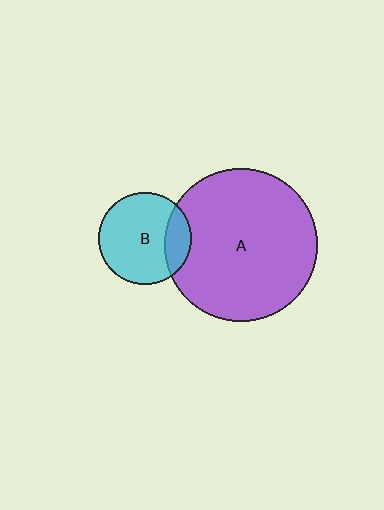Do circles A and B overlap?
Yes.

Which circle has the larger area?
Circle A (purple).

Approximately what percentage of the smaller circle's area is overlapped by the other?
Approximately 20%.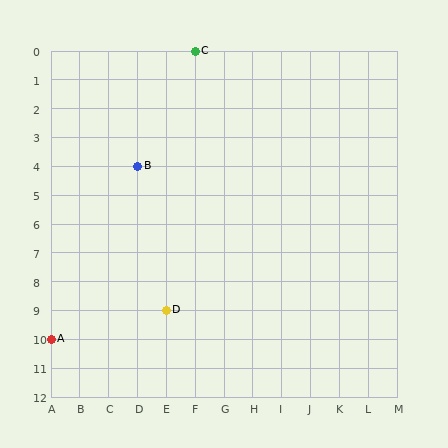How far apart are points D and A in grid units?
Points D and A are 4 columns and 1 row apart (about 4.1 grid units diagonally).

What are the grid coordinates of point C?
Point C is at grid coordinates (F, 0).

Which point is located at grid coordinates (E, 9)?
Point D is at (E, 9).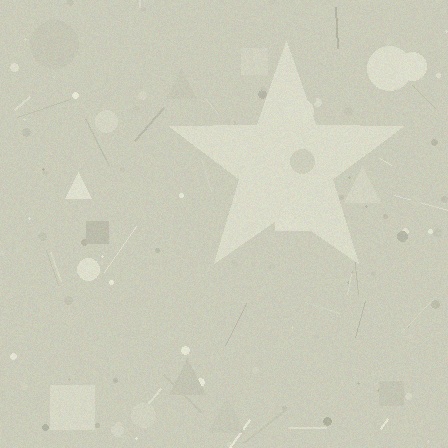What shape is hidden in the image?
A star is hidden in the image.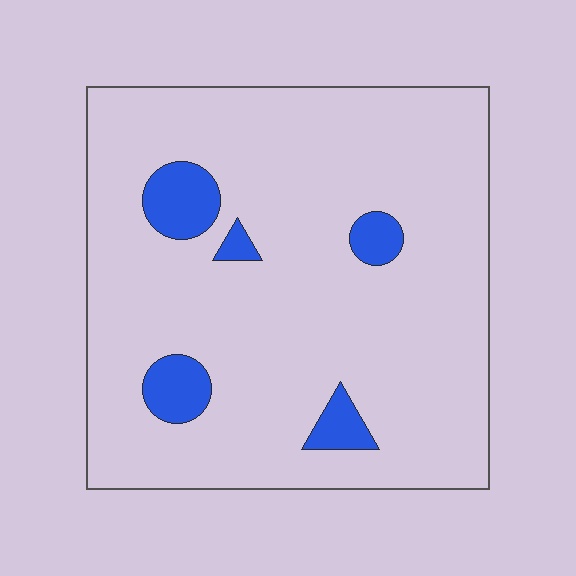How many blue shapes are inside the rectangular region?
5.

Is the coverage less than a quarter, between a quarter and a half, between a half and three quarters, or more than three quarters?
Less than a quarter.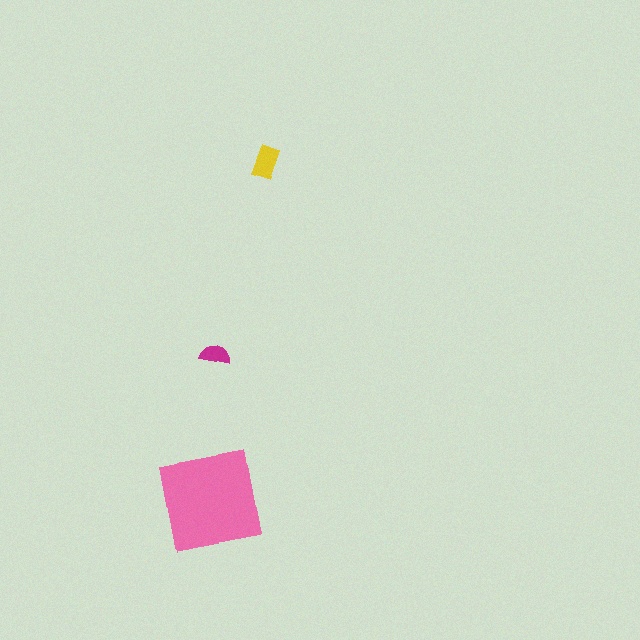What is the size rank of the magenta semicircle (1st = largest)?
3rd.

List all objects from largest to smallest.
The pink square, the yellow rectangle, the magenta semicircle.